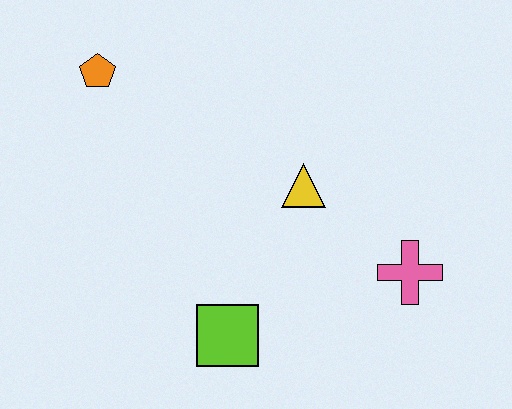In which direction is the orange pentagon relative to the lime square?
The orange pentagon is above the lime square.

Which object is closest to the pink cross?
The yellow triangle is closest to the pink cross.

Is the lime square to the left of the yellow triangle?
Yes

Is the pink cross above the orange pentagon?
No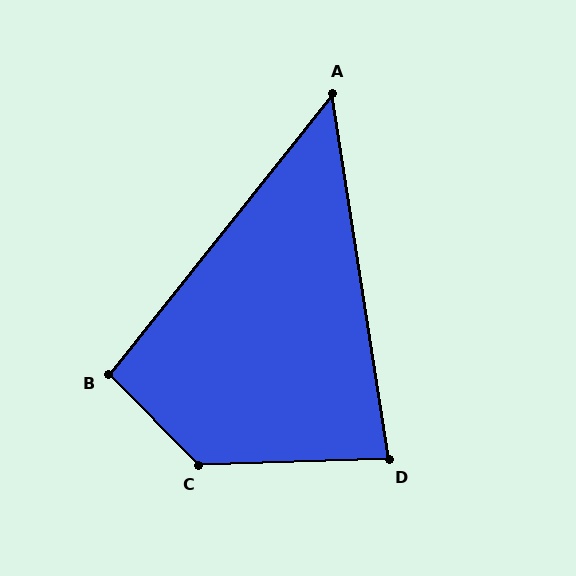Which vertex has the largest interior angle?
C, at approximately 133 degrees.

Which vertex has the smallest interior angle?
A, at approximately 47 degrees.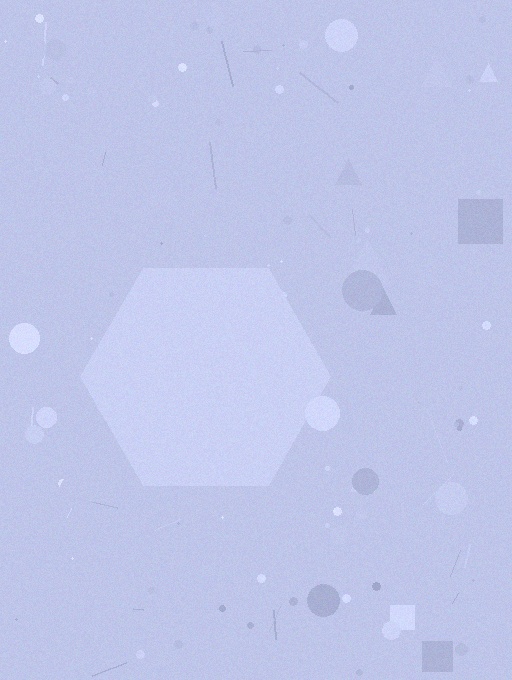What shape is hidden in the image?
A hexagon is hidden in the image.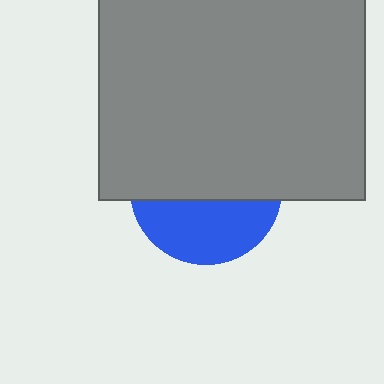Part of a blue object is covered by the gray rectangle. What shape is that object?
It is a circle.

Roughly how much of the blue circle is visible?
A small part of it is visible (roughly 40%).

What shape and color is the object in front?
The object in front is a gray rectangle.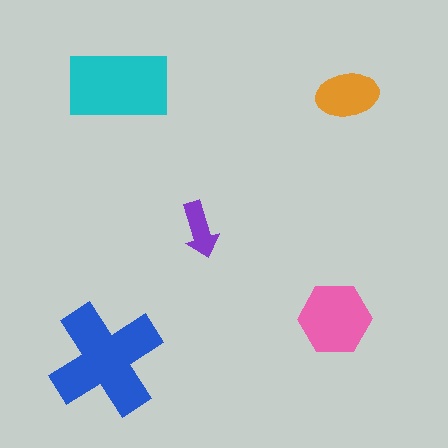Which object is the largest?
The blue cross.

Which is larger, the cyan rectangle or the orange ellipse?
The cyan rectangle.